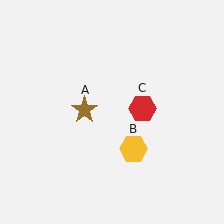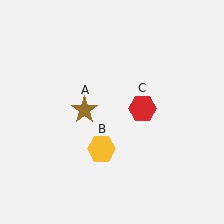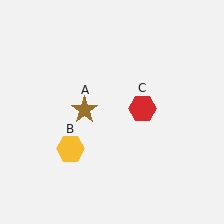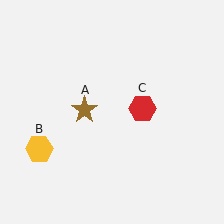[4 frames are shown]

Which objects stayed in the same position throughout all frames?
Brown star (object A) and red hexagon (object C) remained stationary.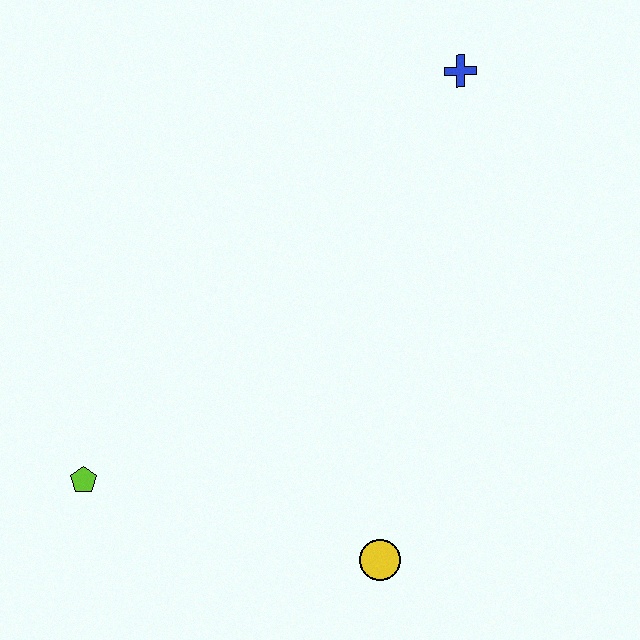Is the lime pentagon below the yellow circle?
No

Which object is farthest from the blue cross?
The lime pentagon is farthest from the blue cross.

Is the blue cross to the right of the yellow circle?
Yes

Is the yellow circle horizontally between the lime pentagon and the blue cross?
Yes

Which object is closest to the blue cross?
The yellow circle is closest to the blue cross.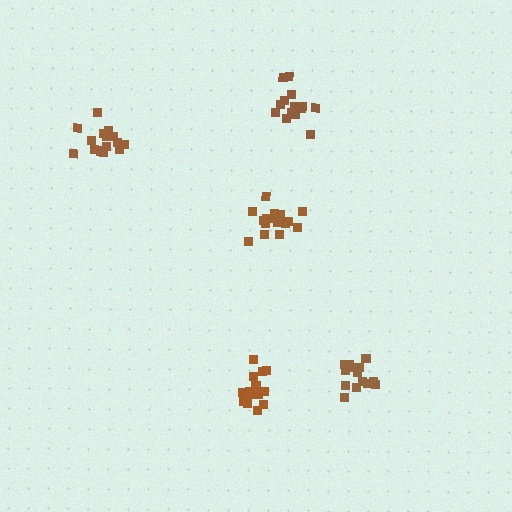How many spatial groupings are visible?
There are 5 spatial groupings.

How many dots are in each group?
Group 1: 15 dots, Group 2: 16 dots, Group 3: 14 dots, Group 4: 17 dots, Group 5: 14 dots (76 total).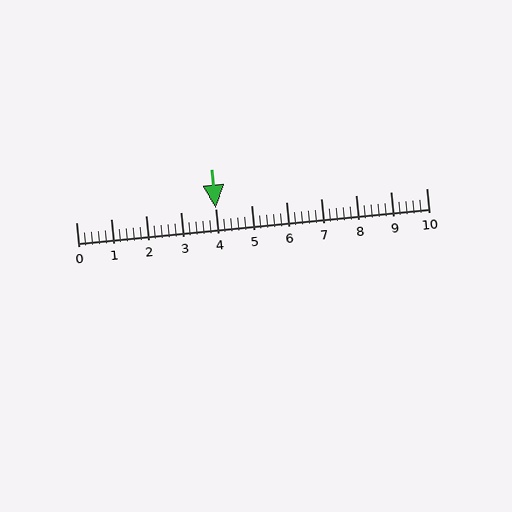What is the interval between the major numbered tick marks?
The major tick marks are spaced 1 units apart.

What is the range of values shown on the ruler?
The ruler shows values from 0 to 10.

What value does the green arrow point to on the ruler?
The green arrow points to approximately 4.0.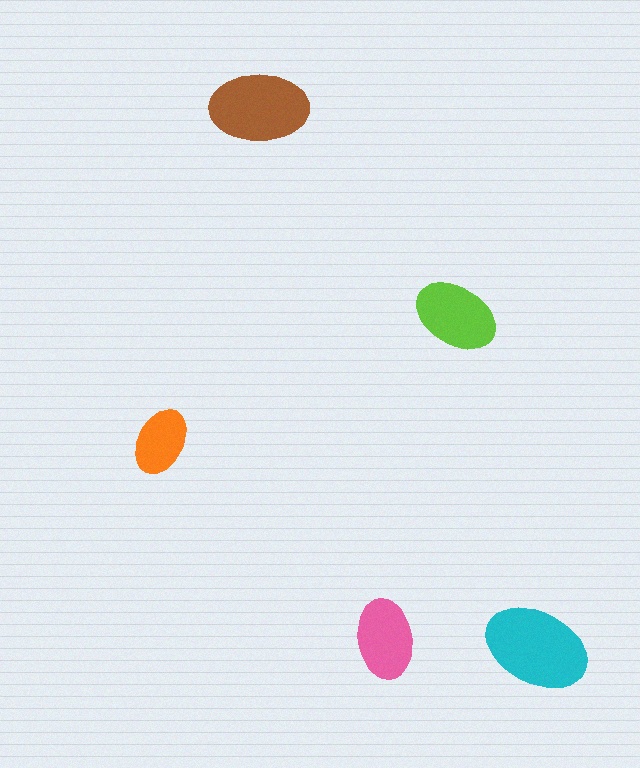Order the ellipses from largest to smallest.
the cyan one, the brown one, the lime one, the pink one, the orange one.